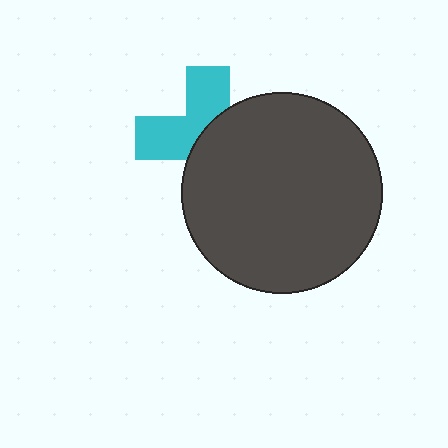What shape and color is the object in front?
The object in front is a dark gray circle.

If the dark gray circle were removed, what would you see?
You would see the complete cyan cross.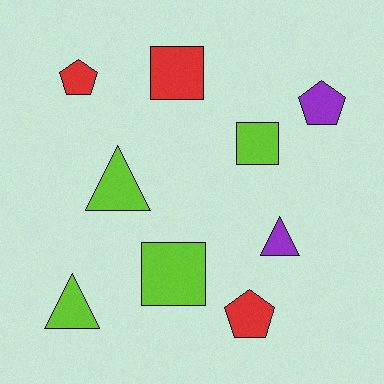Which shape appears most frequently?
Triangle, with 3 objects.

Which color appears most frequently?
Lime, with 4 objects.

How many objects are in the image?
There are 9 objects.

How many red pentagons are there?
There are 2 red pentagons.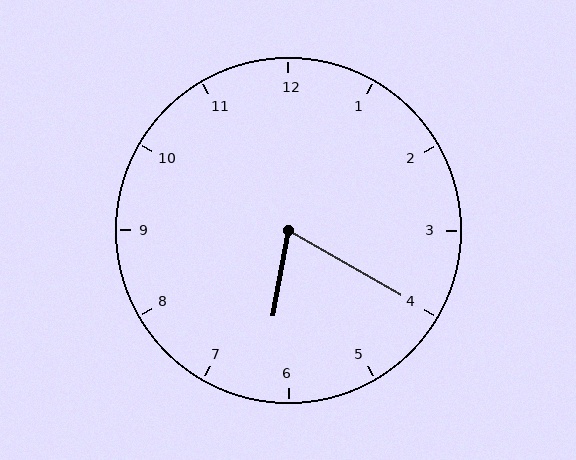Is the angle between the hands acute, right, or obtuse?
It is acute.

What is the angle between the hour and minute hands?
Approximately 70 degrees.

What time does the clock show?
6:20.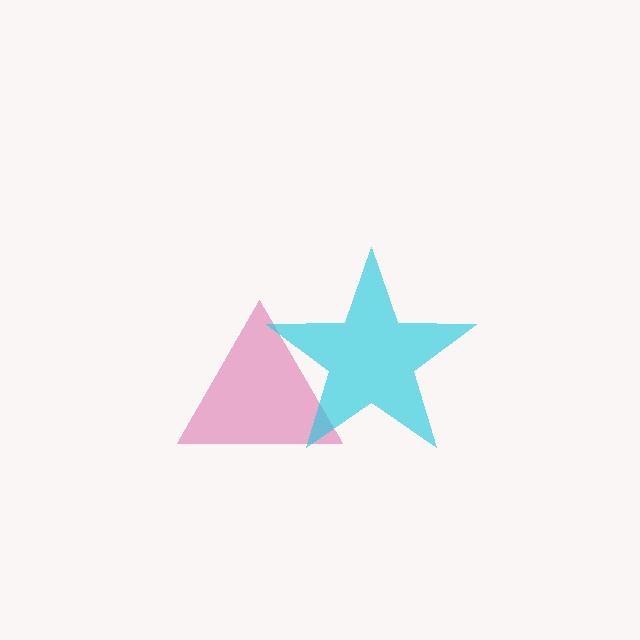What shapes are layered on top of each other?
The layered shapes are: a pink triangle, a cyan star.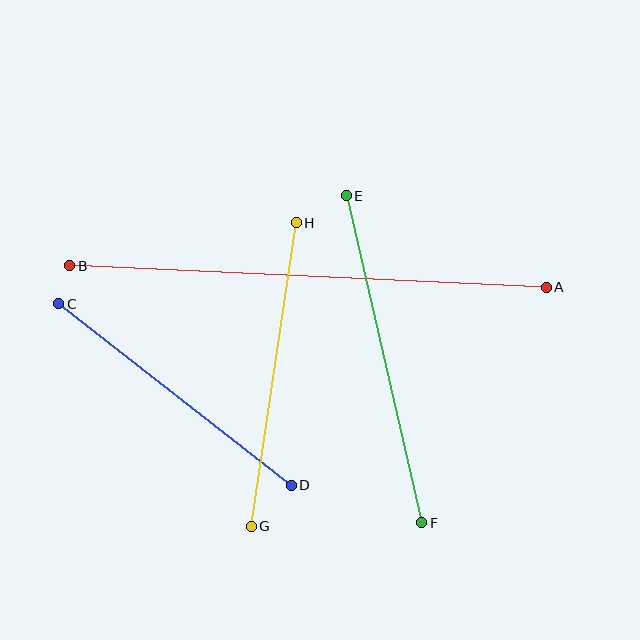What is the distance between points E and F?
The distance is approximately 336 pixels.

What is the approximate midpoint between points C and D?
The midpoint is at approximately (175, 394) pixels.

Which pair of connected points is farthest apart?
Points A and B are farthest apart.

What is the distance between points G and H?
The distance is approximately 307 pixels.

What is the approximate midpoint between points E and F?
The midpoint is at approximately (384, 359) pixels.